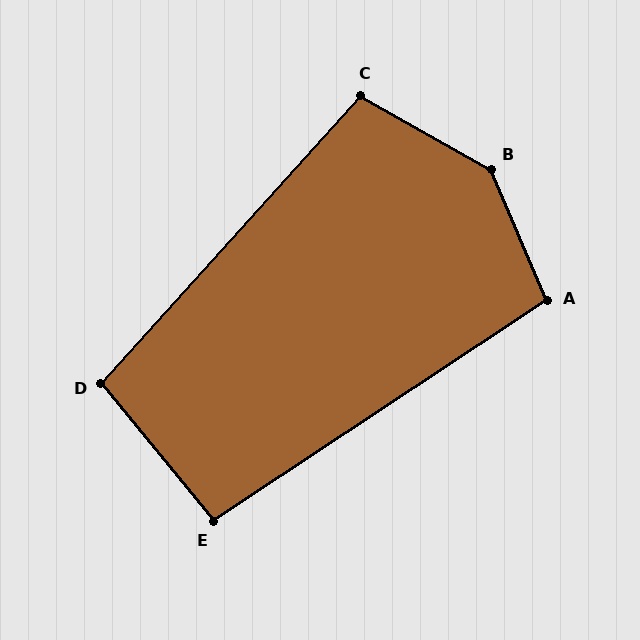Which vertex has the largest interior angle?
B, at approximately 143 degrees.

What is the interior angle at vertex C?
Approximately 103 degrees (obtuse).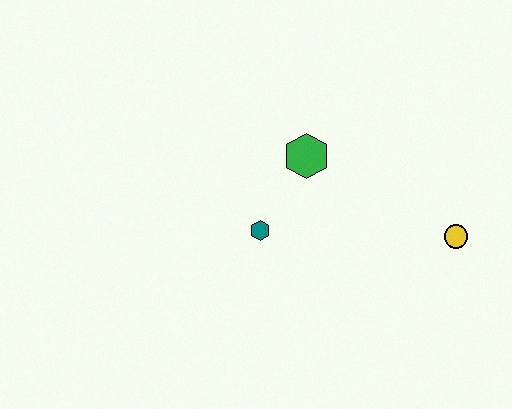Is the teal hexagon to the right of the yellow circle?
No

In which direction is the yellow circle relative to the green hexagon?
The yellow circle is to the right of the green hexagon.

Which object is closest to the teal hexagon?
The green hexagon is closest to the teal hexagon.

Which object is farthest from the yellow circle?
The teal hexagon is farthest from the yellow circle.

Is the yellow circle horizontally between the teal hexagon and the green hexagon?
No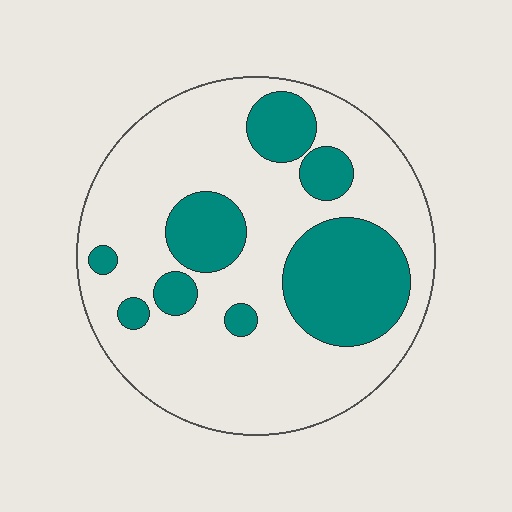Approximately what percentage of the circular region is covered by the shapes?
Approximately 30%.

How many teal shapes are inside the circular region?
8.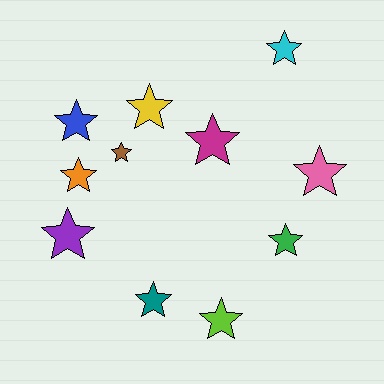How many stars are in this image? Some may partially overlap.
There are 11 stars.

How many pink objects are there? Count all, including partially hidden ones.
There is 1 pink object.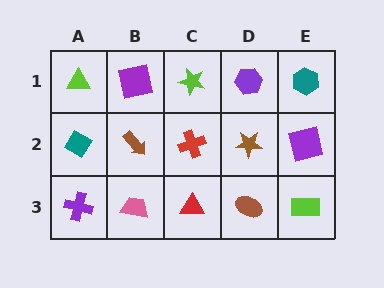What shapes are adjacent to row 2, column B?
A purple square (row 1, column B), a pink trapezoid (row 3, column B), a teal diamond (row 2, column A), a red cross (row 2, column C).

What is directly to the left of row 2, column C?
A brown arrow.